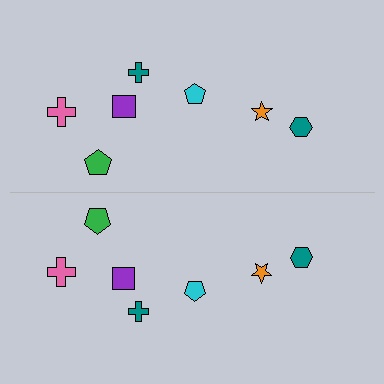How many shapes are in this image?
There are 14 shapes in this image.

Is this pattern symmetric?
Yes, this pattern has bilateral (reflection) symmetry.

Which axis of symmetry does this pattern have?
The pattern has a horizontal axis of symmetry running through the center of the image.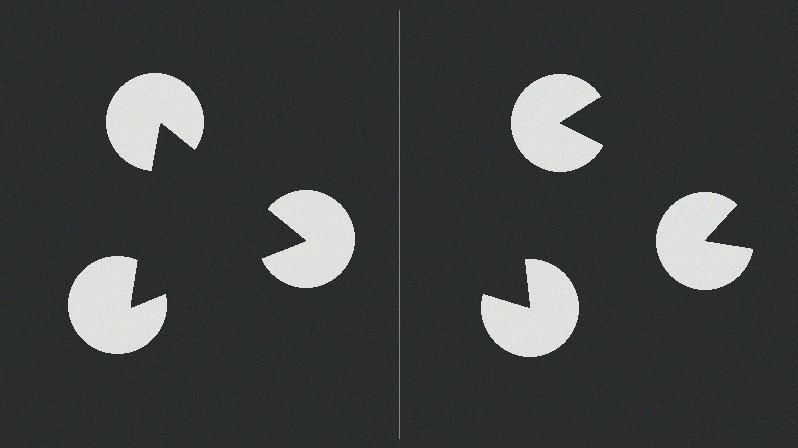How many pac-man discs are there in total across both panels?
6 — 3 on each side.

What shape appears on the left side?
An illusory triangle.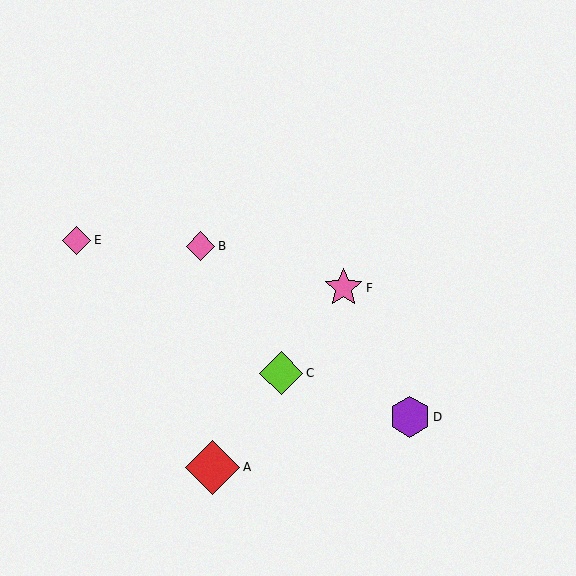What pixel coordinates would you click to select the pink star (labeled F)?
Click at (344, 288) to select the pink star F.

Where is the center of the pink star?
The center of the pink star is at (344, 288).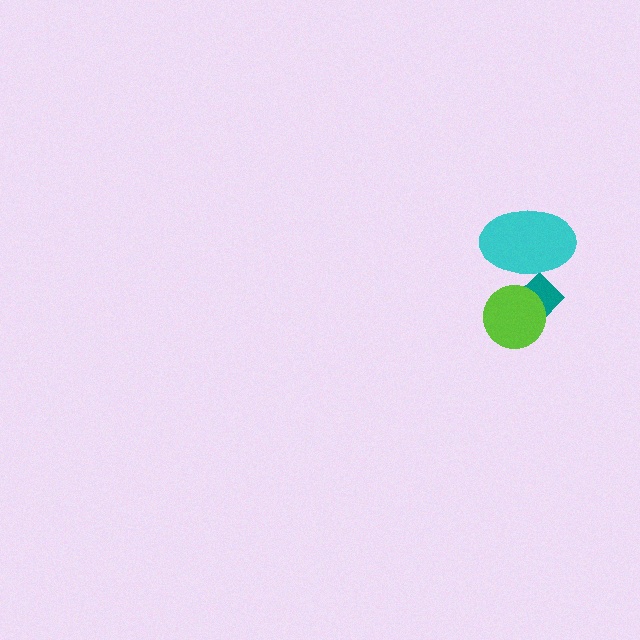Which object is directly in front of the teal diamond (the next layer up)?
The lime circle is directly in front of the teal diamond.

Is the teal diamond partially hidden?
Yes, it is partially covered by another shape.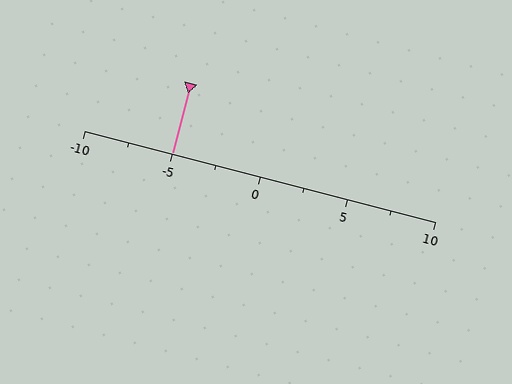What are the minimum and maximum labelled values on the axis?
The axis runs from -10 to 10.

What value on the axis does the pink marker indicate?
The marker indicates approximately -5.